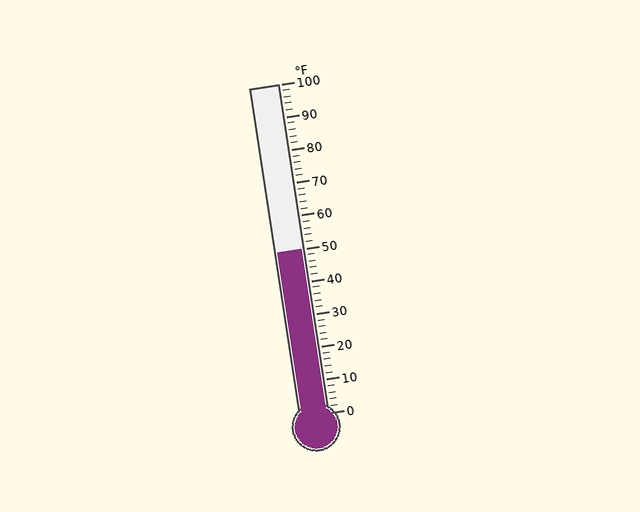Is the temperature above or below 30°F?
The temperature is above 30°F.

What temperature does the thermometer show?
The thermometer shows approximately 50°F.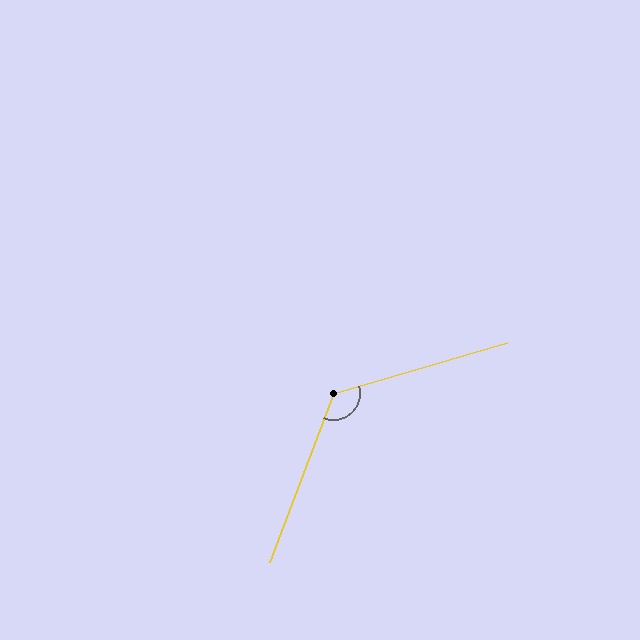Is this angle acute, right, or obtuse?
It is obtuse.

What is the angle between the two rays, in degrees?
Approximately 127 degrees.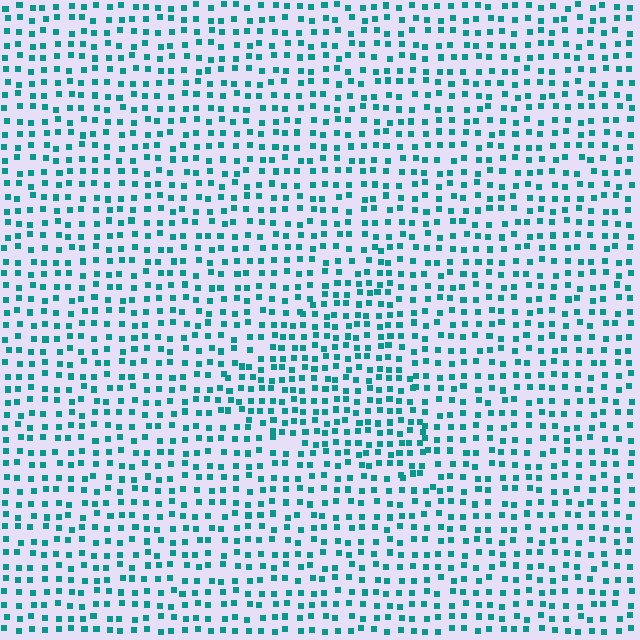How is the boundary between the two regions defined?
The boundary is defined by a change in element density (approximately 1.4x ratio). All elements are the same color, size, and shape.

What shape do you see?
I see a triangle.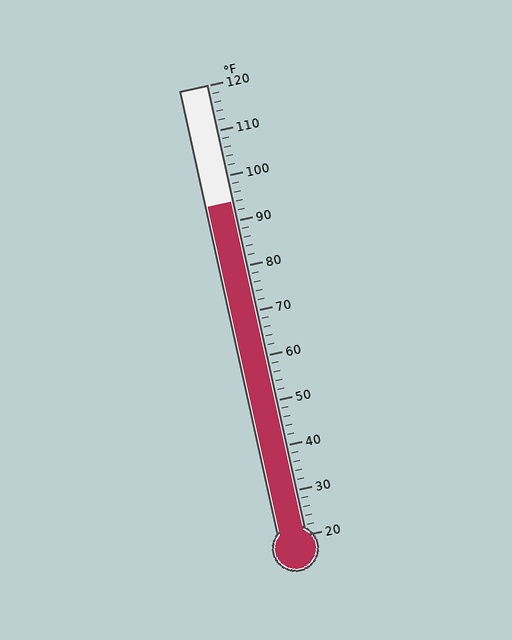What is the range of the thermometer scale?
The thermometer scale ranges from 20°F to 120°F.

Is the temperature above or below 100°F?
The temperature is below 100°F.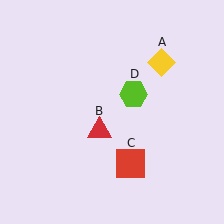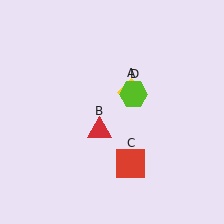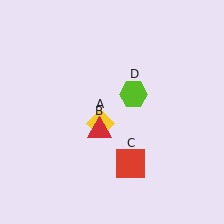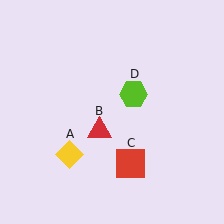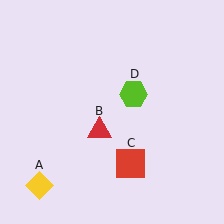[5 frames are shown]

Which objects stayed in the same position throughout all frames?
Red triangle (object B) and red square (object C) and lime hexagon (object D) remained stationary.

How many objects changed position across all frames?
1 object changed position: yellow diamond (object A).